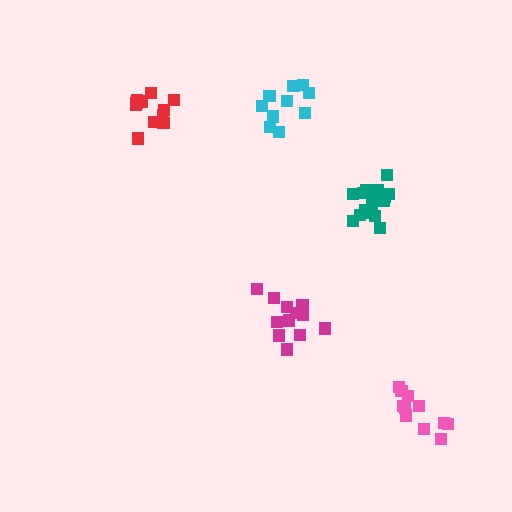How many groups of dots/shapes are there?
There are 5 groups.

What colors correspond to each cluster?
The clusters are colored: teal, cyan, pink, red, magenta.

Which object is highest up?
The cyan cluster is topmost.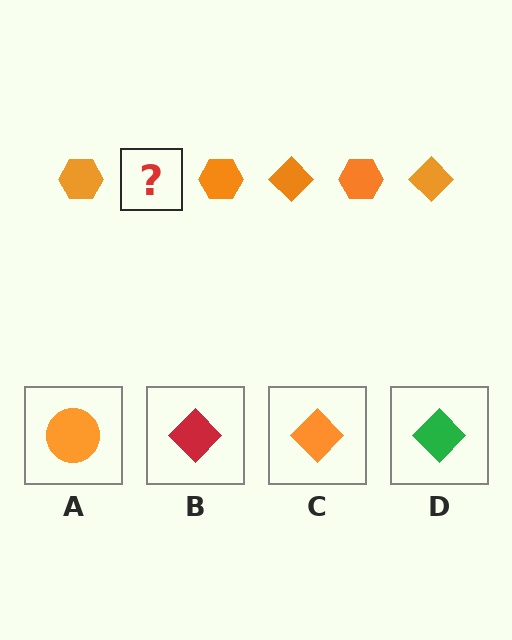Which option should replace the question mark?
Option C.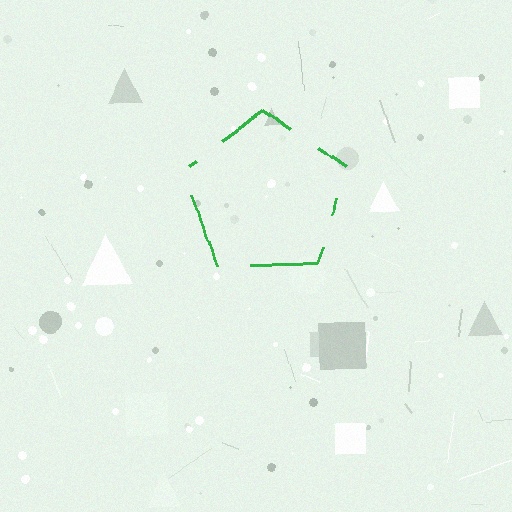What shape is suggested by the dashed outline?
The dashed outline suggests a pentagon.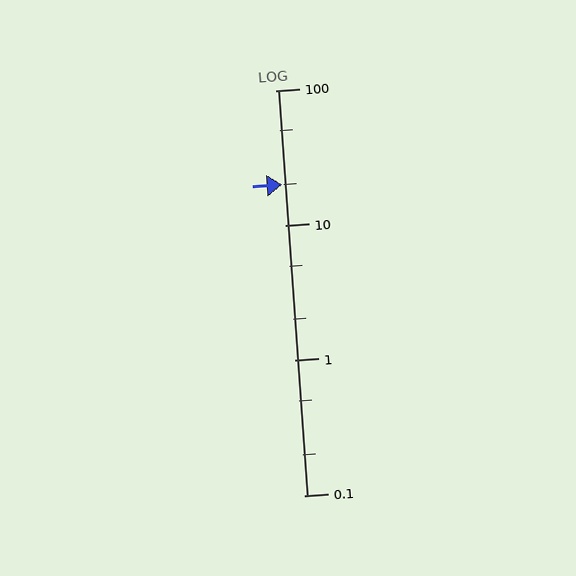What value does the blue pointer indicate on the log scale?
The pointer indicates approximately 20.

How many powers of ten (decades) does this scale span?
The scale spans 3 decades, from 0.1 to 100.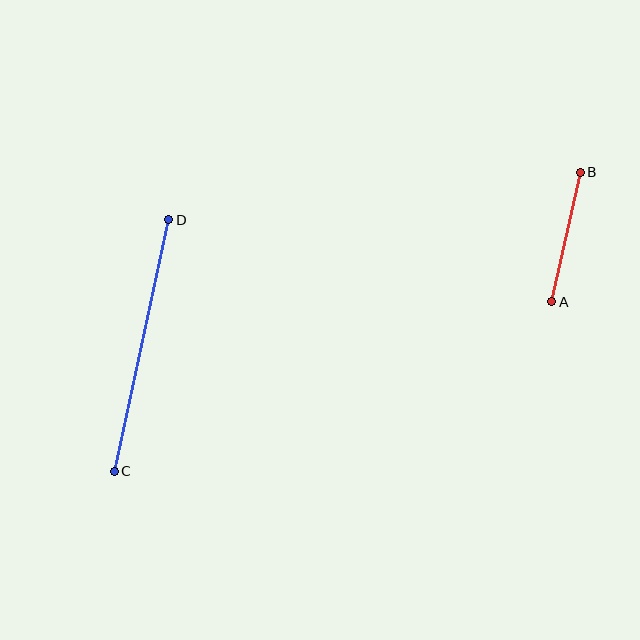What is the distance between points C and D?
The distance is approximately 257 pixels.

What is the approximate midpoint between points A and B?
The midpoint is at approximately (566, 237) pixels.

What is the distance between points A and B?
The distance is approximately 133 pixels.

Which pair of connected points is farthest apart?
Points C and D are farthest apart.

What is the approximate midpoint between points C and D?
The midpoint is at approximately (141, 345) pixels.